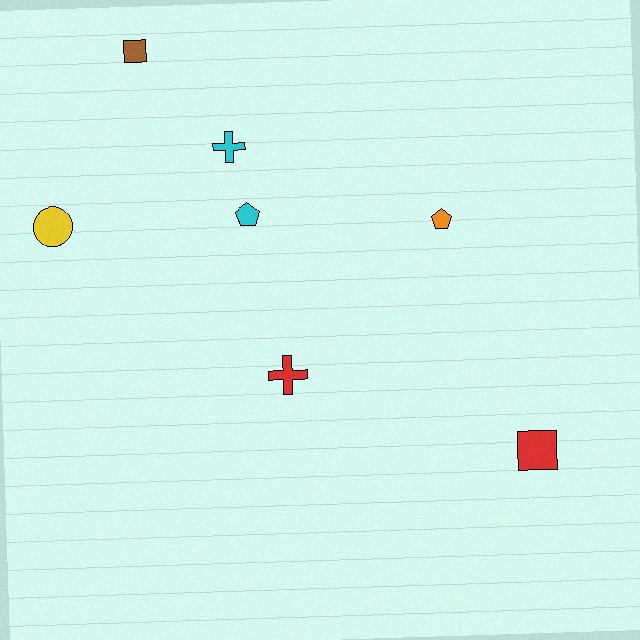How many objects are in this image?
There are 7 objects.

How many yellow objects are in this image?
There is 1 yellow object.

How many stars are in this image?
There are no stars.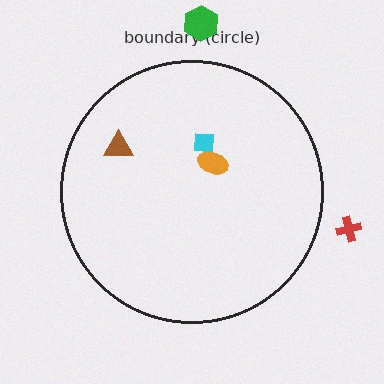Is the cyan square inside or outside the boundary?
Inside.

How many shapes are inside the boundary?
3 inside, 2 outside.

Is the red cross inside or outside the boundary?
Outside.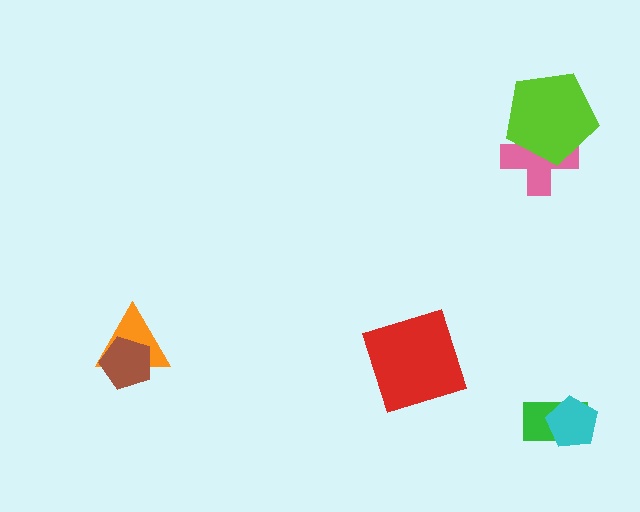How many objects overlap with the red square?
0 objects overlap with the red square.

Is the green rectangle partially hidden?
Yes, it is partially covered by another shape.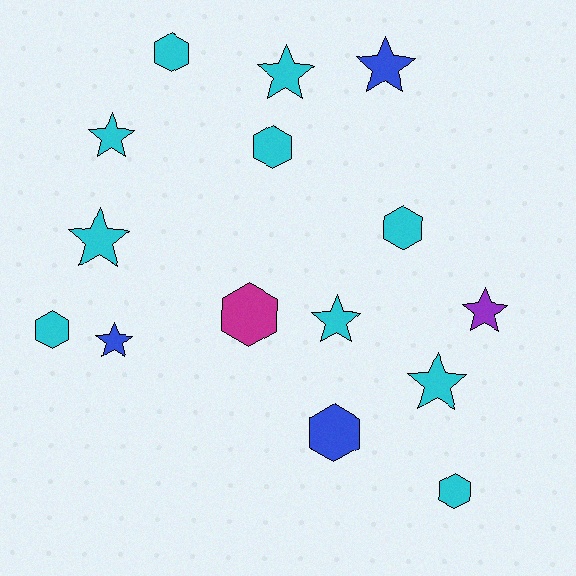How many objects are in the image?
There are 15 objects.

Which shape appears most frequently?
Star, with 8 objects.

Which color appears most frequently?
Cyan, with 10 objects.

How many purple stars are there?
There is 1 purple star.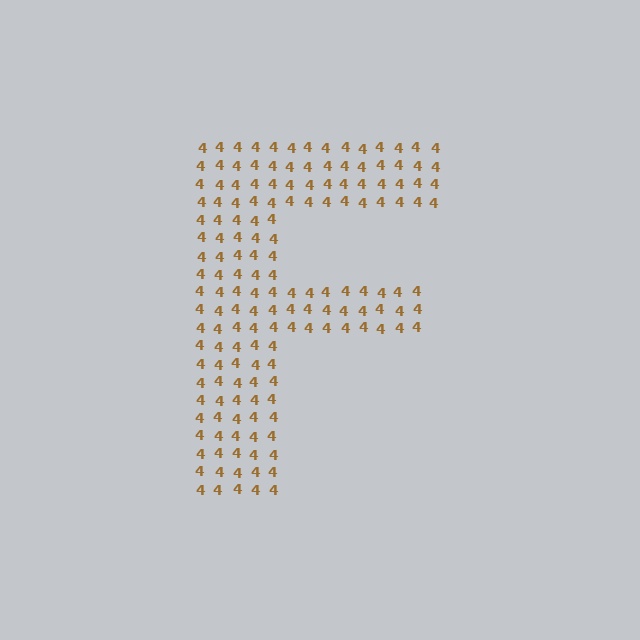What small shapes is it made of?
It is made of small digit 4's.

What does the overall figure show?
The overall figure shows the letter F.